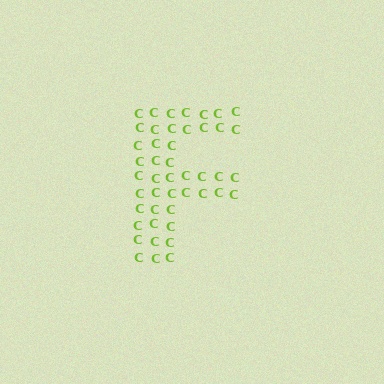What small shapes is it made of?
It is made of small letter C's.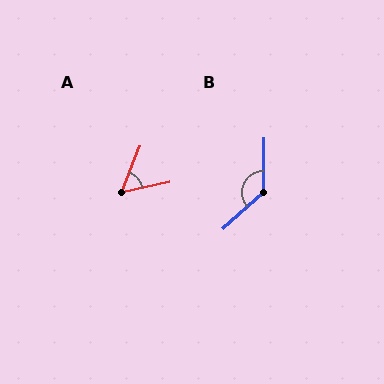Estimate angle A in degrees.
Approximately 56 degrees.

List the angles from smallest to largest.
A (56°), B (132°).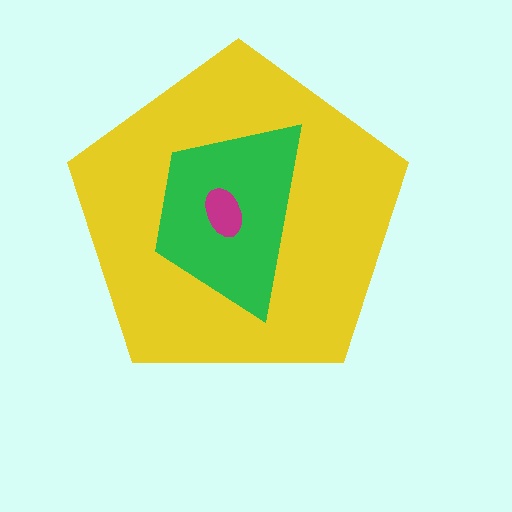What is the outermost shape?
The yellow pentagon.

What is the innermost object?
The magenta ellipse.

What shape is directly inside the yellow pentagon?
The green trapezoid.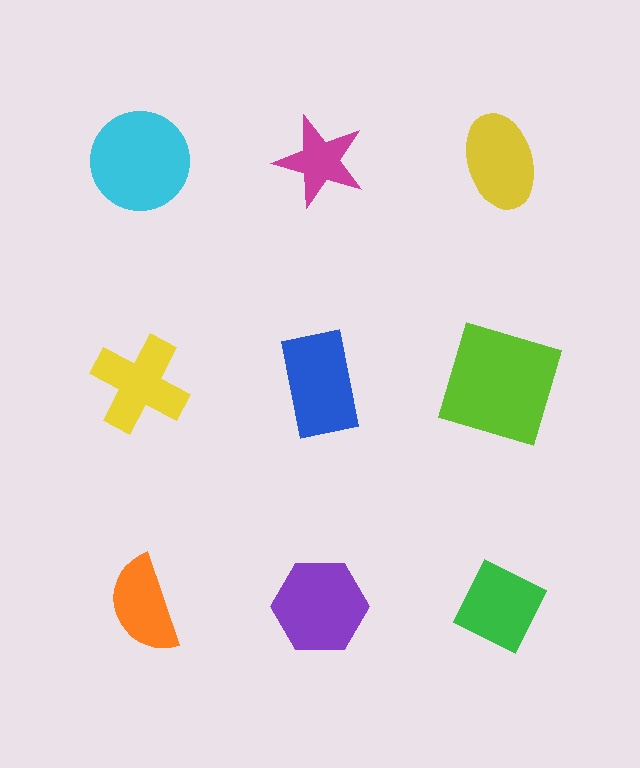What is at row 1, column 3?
A yellow ellipse.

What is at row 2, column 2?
A blue rectangle.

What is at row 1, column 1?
A cyan circle.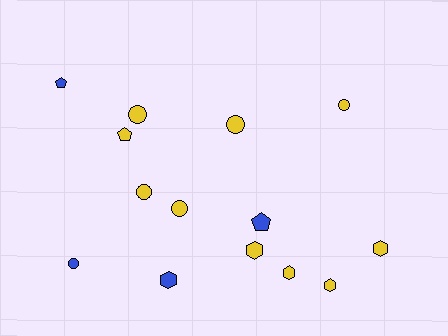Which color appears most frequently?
Yellow, with 10 objects.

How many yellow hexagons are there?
There are 4 yellow hexagons.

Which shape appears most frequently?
Circle, with 6 objects.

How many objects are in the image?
There are 14 objects.